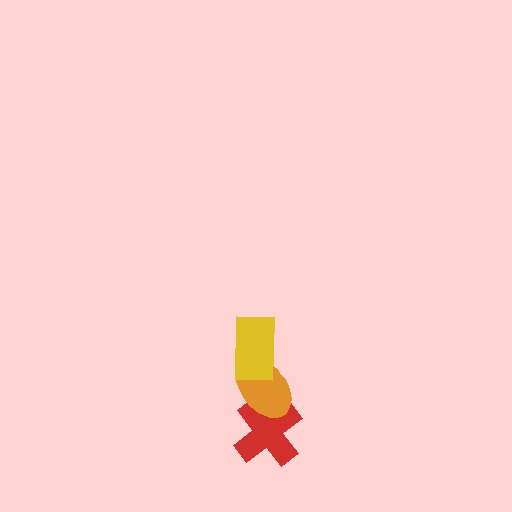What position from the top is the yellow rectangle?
The yellow rectangle is 1st from the top.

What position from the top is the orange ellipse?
The orange ellipse is 2nd from the top.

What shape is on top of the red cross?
The orange ellipse is on top of the red cross.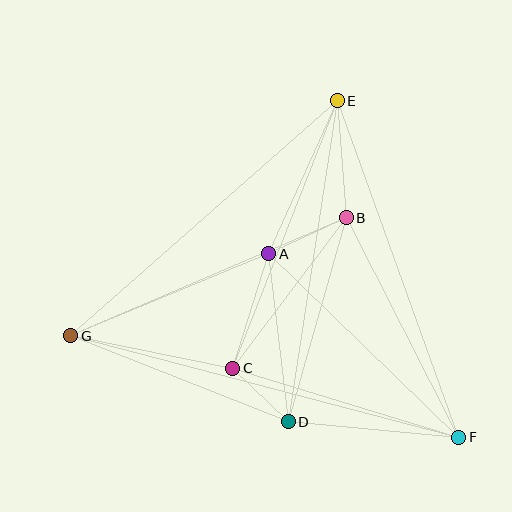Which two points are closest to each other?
Points C and D are closest to each other.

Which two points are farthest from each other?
Points F and G are farthest from each other.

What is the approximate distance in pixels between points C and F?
The distance between C and F is approximately 236 pixels.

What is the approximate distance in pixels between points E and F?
The distance between E and F is approximately 358 pixels.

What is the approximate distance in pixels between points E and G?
The distance between E and G is approximately 355 pixels.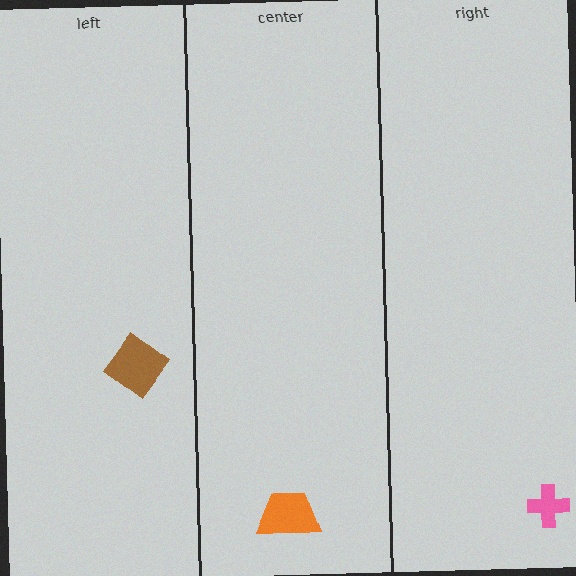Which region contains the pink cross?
The right region.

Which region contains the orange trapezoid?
The center region.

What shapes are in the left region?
The brown diamond.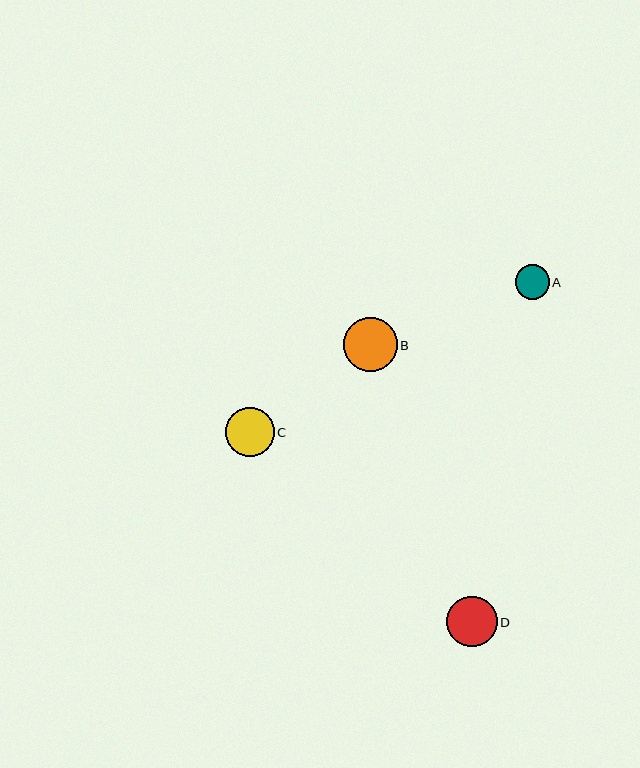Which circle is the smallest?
Circle A is the smallest with a size of approximately 34 pixels.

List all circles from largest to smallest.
From largest to smallest: B, D, C, A.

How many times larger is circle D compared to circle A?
Circle D is approximately 1.5 times the size of circle A.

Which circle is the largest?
Circle B is the largest with a size of approximately 54 pixels.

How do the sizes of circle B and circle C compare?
Circle B and circle C are approximately the same size.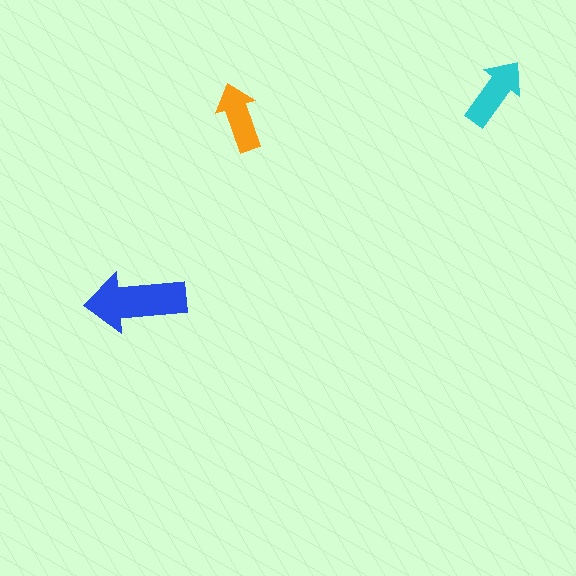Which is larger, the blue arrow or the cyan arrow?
The blue one.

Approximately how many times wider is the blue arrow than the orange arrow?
About 1.5 times wider.